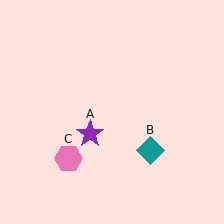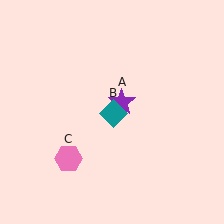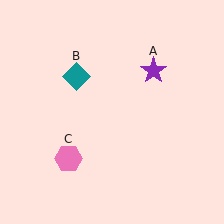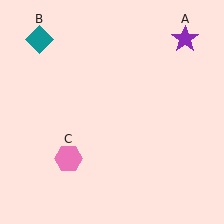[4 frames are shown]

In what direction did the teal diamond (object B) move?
The teal diamond (object B) moved up and to the left.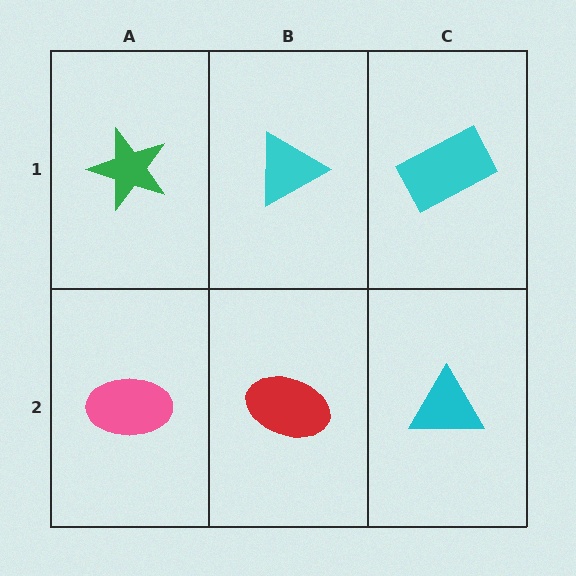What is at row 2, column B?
A red ellipse.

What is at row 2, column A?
A pink ellipse.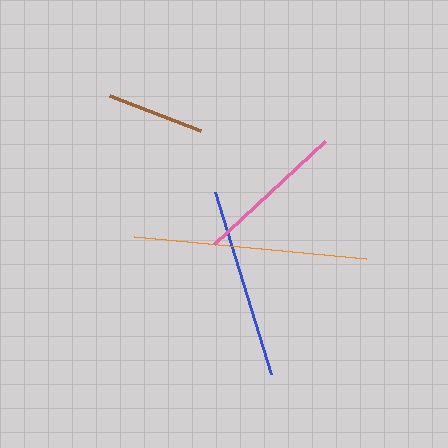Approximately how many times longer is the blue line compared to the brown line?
The blue line is approximately 1.9 times the length of the brown line.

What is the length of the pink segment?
The pink segment is approximately 151 pixels long.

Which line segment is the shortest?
The brown line is the shortest at approximately 98 pixels.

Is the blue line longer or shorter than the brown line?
The blue line is longer than the brown line.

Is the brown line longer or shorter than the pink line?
The pink line is longer than the brown line.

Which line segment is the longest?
The orange line is the longest at approximately 233 pixels.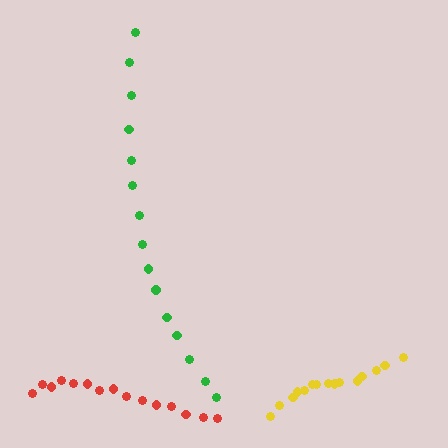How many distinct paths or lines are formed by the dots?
There are 3 distinct paths.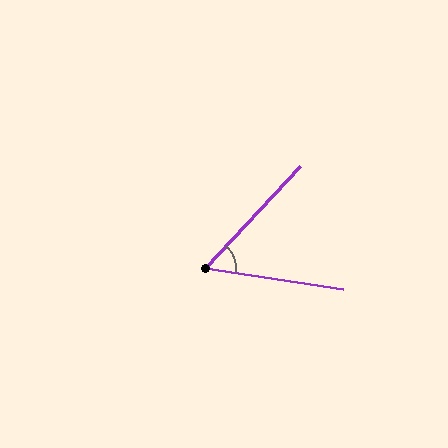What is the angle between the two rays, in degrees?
Approximately 56 degrees.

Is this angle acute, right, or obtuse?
It is acute.